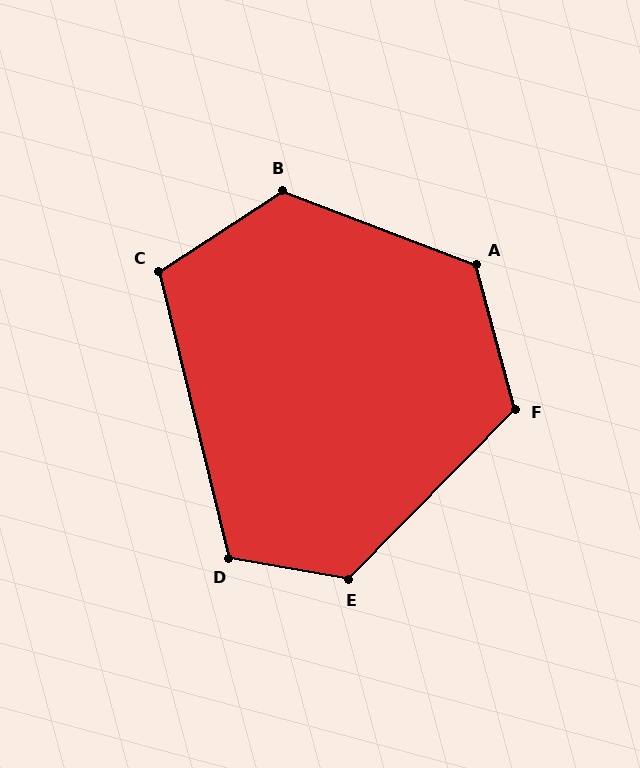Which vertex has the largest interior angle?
B, at approximately 126 degrees.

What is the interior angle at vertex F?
Approximately 121 degrees (obtuse).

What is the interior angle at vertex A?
Approximately 126 degrees (obtuse).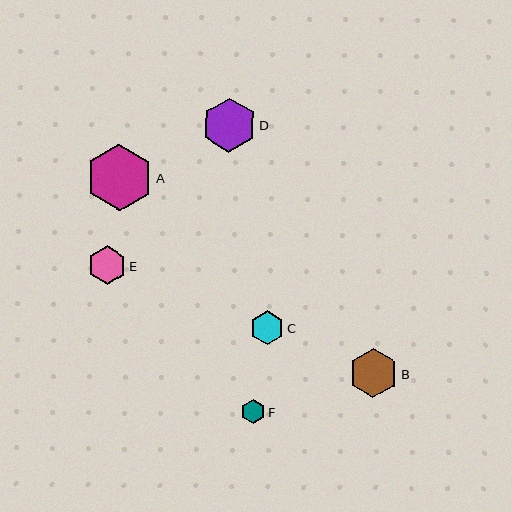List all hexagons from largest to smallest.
From largest to smallest: A, D, B, E, C, F.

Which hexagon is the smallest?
Hexagon F is the smallest with a size of approximately 24 pixels.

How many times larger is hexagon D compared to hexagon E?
Hexagon D is approximately 1.4 times the size of hexagon E.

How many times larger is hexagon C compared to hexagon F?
Hexagon C is approximately 1.4 times the size of hexagon F.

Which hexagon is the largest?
Hexagon A is the largest with a size of approximately 67 pixels.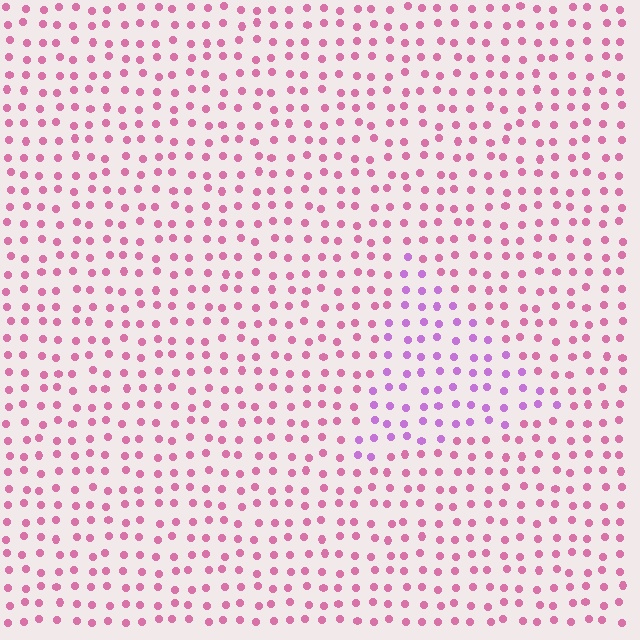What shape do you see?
I see a triangle.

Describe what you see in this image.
The image is filled with small pink elements in a uniform arrangement. A triangle-shaped region is visible where the elements are tinted to a slightly different hue, forming a subtle color boundary.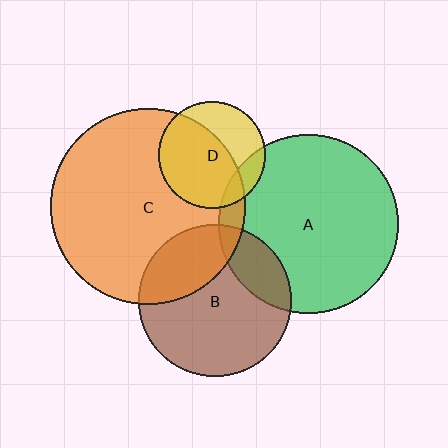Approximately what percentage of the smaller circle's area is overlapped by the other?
Approximately 60%.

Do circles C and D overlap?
Yes.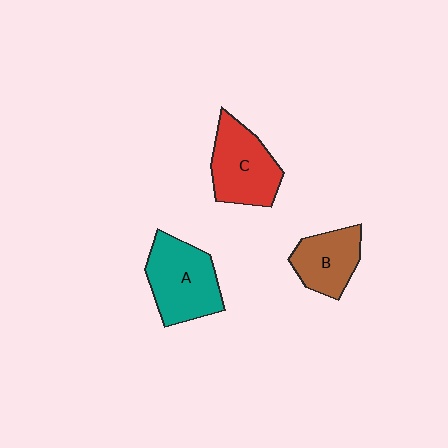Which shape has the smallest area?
Shape B (brown).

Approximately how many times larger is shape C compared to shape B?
Approximately 1.3 times.